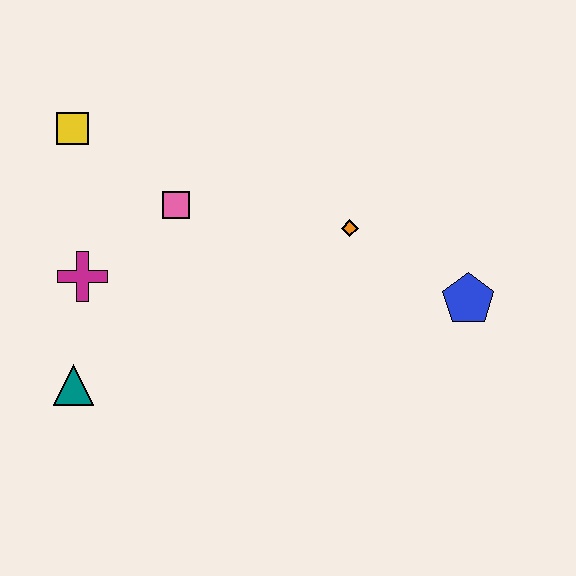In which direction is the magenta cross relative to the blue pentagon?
The magenta cross is to the left of the blue pentagon.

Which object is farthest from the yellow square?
The blue pentagon is farthest from the yellow square.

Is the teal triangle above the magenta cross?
No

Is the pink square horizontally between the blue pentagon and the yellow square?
Yes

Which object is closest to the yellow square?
The pink square is closest to the yellow square.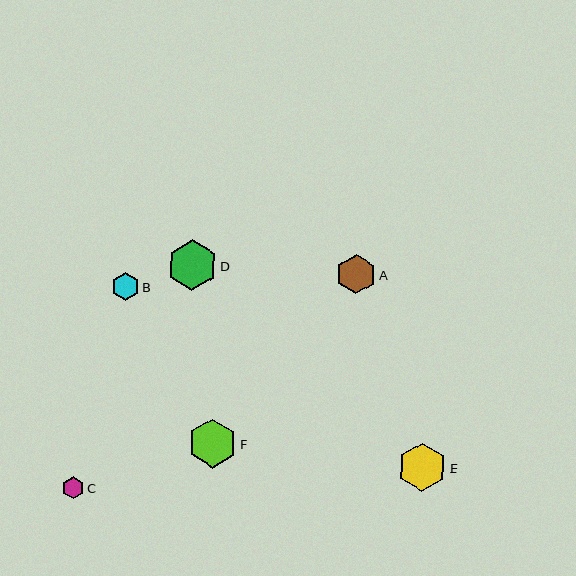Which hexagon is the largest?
Hexagon D is the largest with a size of approximately 50 pixels.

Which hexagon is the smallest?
Hexagon C is the smallest with a size of approximately 22 pixels.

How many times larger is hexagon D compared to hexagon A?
Hexagon D is approximately 1.3 times the size of hexagon A.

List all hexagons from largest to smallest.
From largest to smallest: D, F, E, A, B, C.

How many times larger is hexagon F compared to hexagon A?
Hexagon F is approximately 1.2 times the size of hexagon A.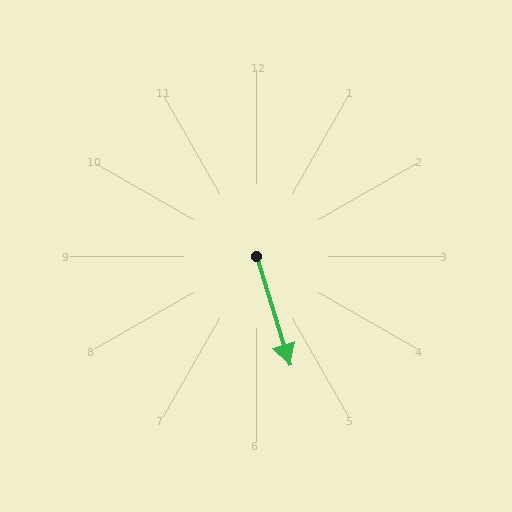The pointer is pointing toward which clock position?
Roughly 5 o'clock.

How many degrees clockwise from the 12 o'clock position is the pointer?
Approximately 163 degrees.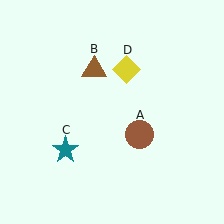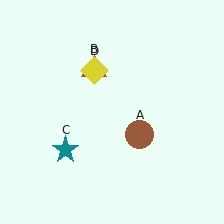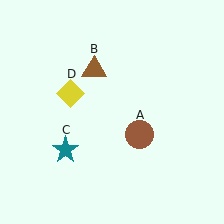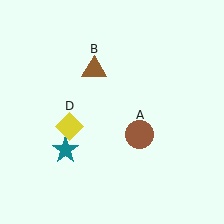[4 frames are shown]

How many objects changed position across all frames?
1 object changed position: yellow diamond (object D).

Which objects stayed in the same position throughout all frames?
Brown circle (object A) and brown triangle (object B) and teal star (object C) remained stationary.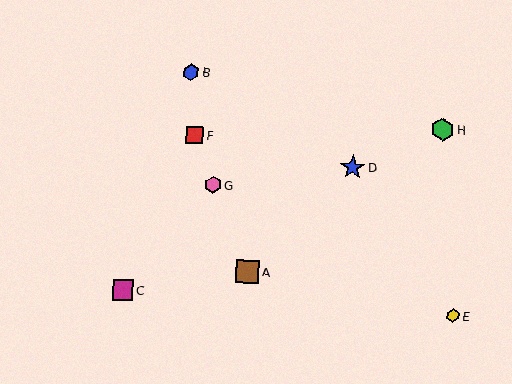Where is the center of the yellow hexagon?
The center of the yellow hexagon is at (453, 316).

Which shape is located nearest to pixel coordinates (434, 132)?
The green hexagon (labeled H) at (443, 130) is nearest to that location.